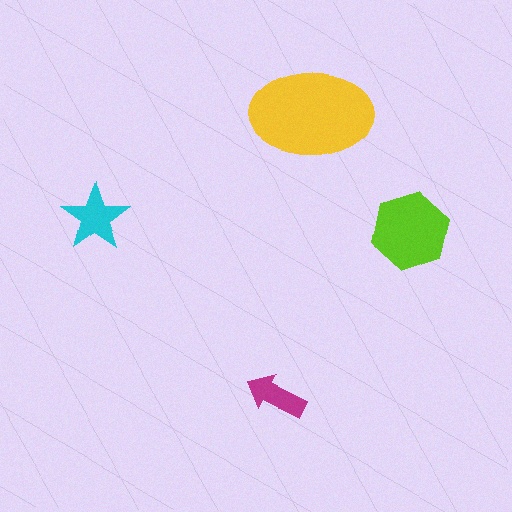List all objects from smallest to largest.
The magenta arrow, the cyan star, the lime hexagon, the yellow ellipse.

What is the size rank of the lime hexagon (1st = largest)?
2nd.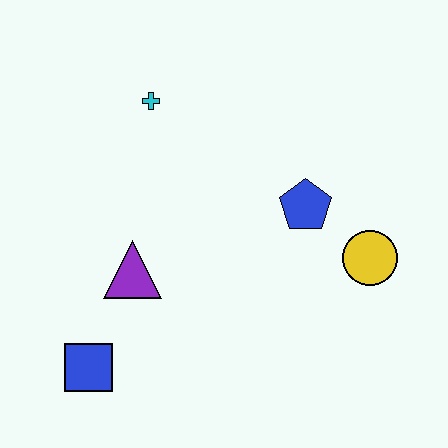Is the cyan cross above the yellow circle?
Yes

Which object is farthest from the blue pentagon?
The blue square is farthest from the blue pentagon.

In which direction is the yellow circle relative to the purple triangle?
The yellow circle is to the right of the purple triangle.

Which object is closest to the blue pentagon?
The yellow circle is closest to the blue pentagon.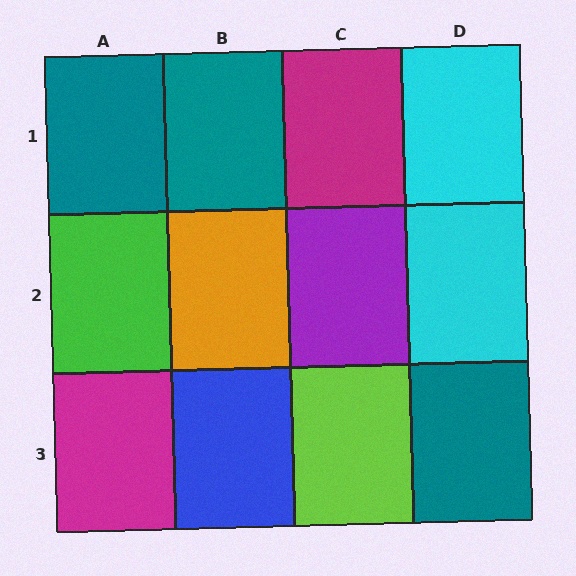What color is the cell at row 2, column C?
Purple.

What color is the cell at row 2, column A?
Green.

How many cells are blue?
1 cell is blue.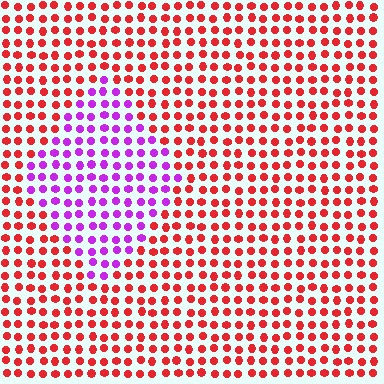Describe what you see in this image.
The image is filled with small red elements in a uniform arrangement. A diamond-shaped region is visible where the elements are tinted to a slightly different hue, forming a subtle color boundary.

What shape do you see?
I see a diamond.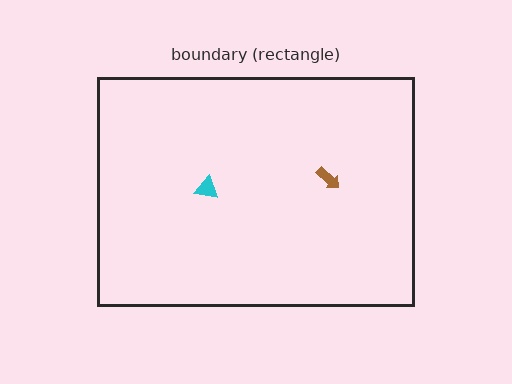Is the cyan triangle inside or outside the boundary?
Inside.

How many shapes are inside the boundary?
2 inside, 0 outside.